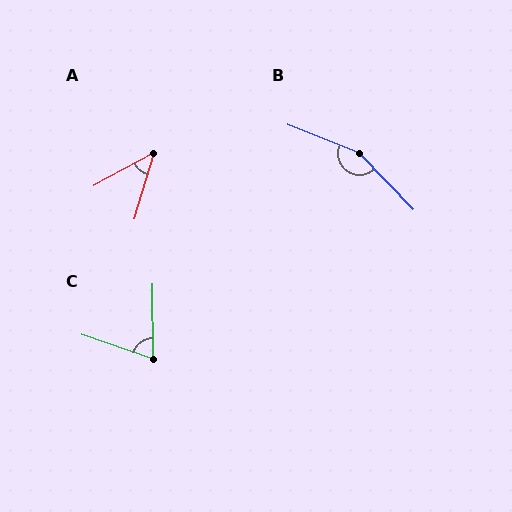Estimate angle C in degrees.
Approximately 71 degrees.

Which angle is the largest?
B, at approximately 155 degrees.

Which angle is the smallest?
A, at approximately 45 degrees.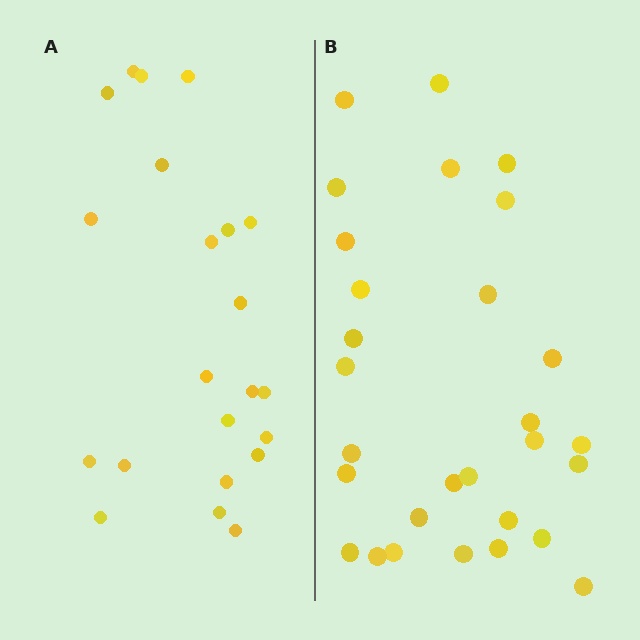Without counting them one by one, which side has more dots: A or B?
Region B (the right region) has more dots.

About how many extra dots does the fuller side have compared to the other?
Region B has roughly 8 or so more dots than region A.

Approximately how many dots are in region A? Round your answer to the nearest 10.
About 20 dots. (The exact count is 22, which rounds to 20.)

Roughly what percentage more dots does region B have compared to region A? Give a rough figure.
About 30% more.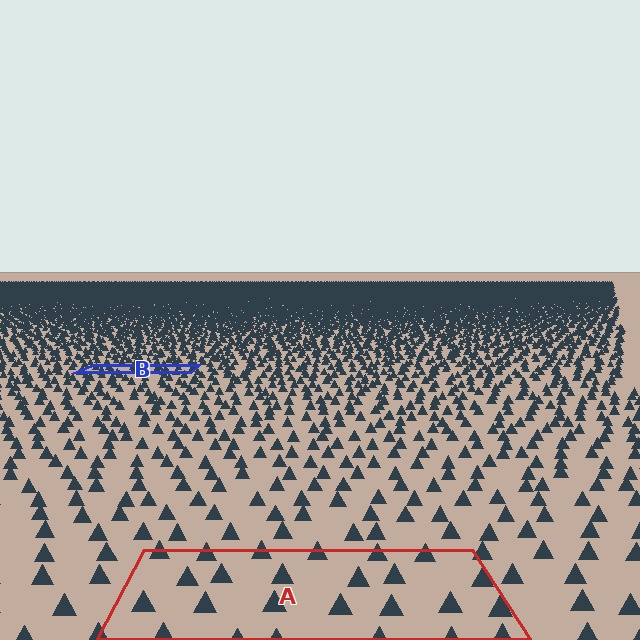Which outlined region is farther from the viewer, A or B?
Region B is farther from the viewer — the texture elements inside it appear smaller and more densely packed.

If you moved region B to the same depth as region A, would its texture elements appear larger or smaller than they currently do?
They would appear larger. At a closer depth, the same texture elements are projected at a bigger on-screen size.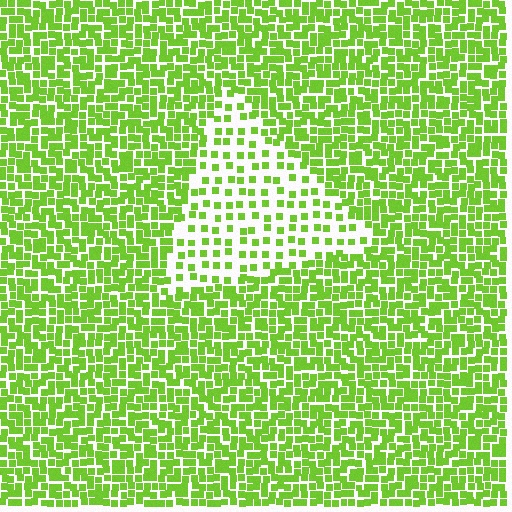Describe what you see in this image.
The image contains small lime elements arranged at two different densities. A triangle-shaped region is visible where the elements are less densely packed than the surrounding area.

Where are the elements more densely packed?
The elements are more densely packed outside the triangle boundary.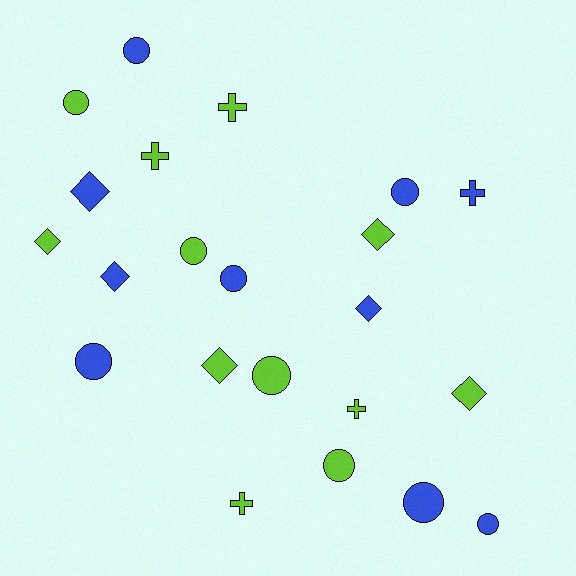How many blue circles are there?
There are 6 blue circles.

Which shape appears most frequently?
Circle, with 10 objects.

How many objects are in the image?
There are 22 objects.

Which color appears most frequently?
Lime, with 12 objects.